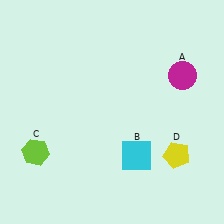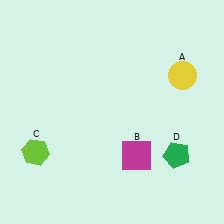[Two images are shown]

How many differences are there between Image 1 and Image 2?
There are 3 differences between the two images.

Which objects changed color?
A changed from magenta to yellow. B changed from cyan to magenta. D changed from yellow to green.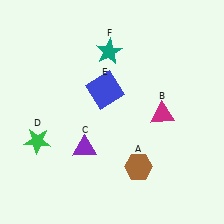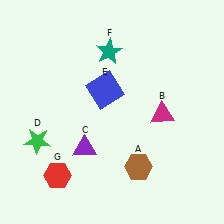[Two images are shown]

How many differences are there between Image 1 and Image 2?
There is 1 difference between the two images.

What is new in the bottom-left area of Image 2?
A red hexagon (G) was added in the bottom-left area of Image 2.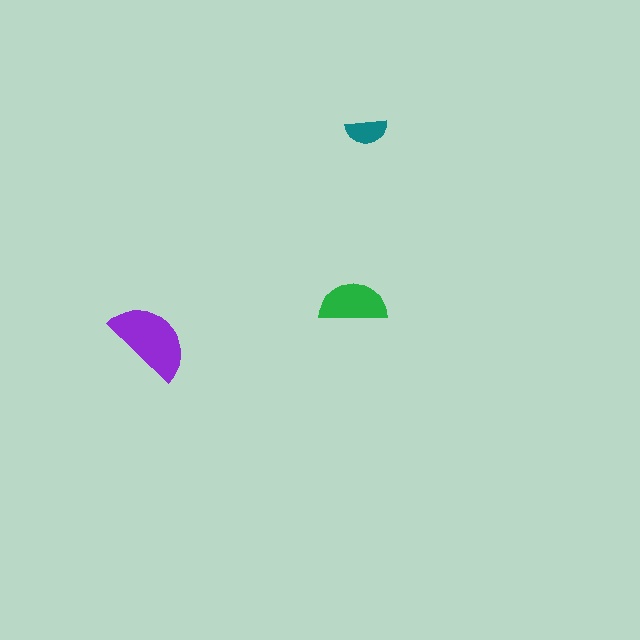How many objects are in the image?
There are 3 objects in the image.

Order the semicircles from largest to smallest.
the purple one, the green one, the teal one.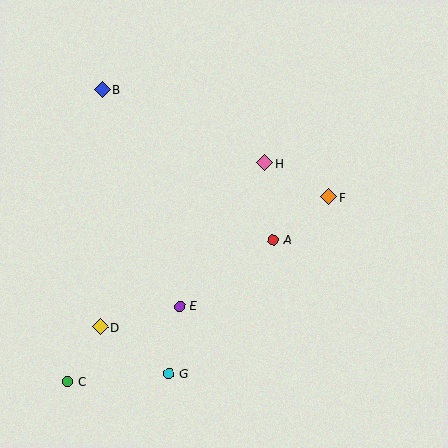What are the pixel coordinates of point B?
Point B is at (102, 89).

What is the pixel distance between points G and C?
The distance between G and C is 101 pixels.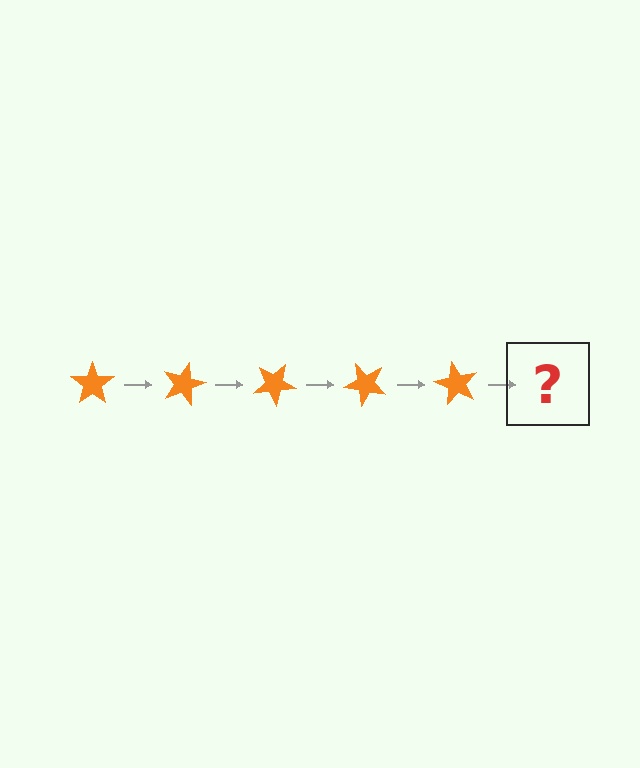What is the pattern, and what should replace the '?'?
The pattern is that the star rotates 15 degrees each step. The '?' should be an orange star rotated 75 degrees.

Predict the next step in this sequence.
The next step is an orange star rotated 75 degrees.